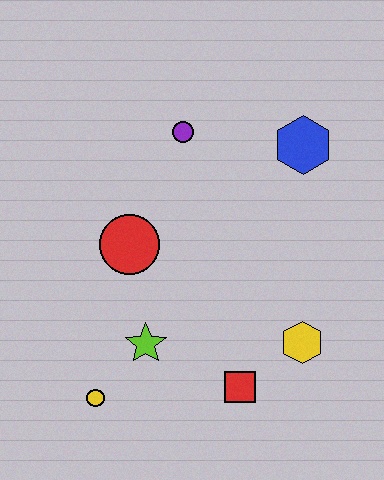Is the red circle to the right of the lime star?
No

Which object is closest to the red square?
The yellow hexagon is closest to the red square.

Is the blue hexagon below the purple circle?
Yes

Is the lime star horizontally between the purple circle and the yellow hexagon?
No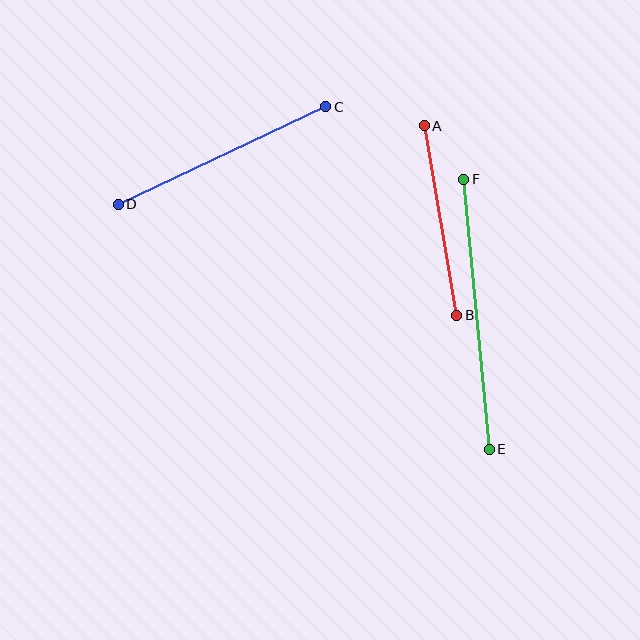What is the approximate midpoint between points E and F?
The midpoint is at approximately (476, 314) pixels.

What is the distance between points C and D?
The distance is approximately 230 pixels.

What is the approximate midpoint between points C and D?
The midpoint is at approximately (222, 155) pixels.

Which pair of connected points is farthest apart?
Points E and F are farthest apart.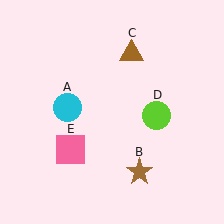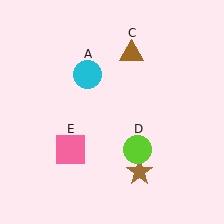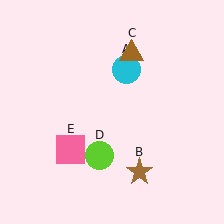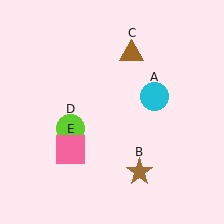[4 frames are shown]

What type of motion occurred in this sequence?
The cyan circle (object A), lime circle (object D) rotated clockwise around the center of the scene.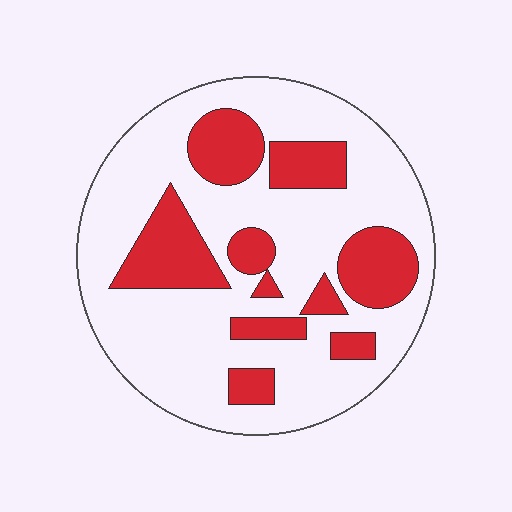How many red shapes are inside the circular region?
10.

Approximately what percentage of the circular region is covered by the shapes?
Approximately 30%.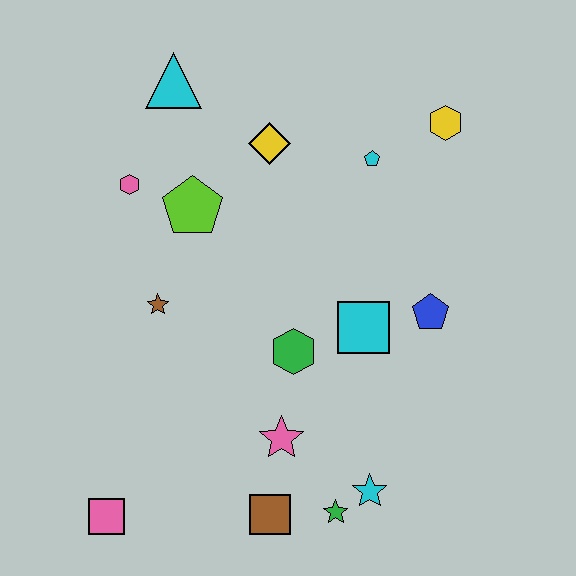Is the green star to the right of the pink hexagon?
Yes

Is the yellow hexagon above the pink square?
Yes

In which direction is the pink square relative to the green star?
The pink square is to the left of the green star.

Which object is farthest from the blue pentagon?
The pink square is farthest from the blue pentagon.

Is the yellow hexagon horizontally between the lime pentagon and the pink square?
No